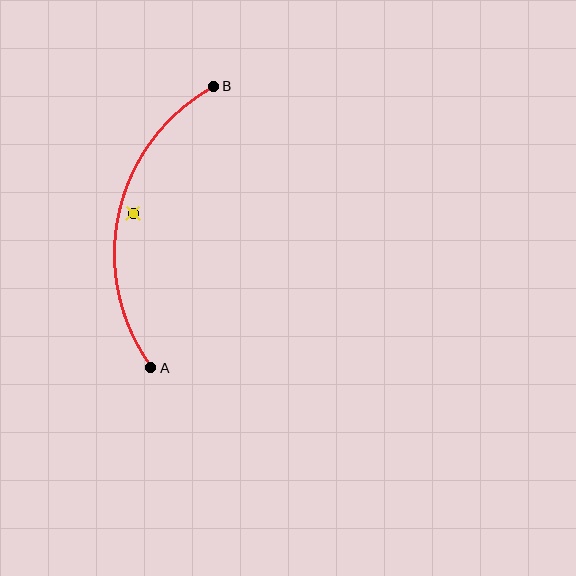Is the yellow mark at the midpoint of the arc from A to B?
No — the yellow mark does not lie on the arc at all. It sits slightly inside the curve.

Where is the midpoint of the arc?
The arc midpoint is the point on the curve farthest from the straight line joining A and B. It sits to the left of that line.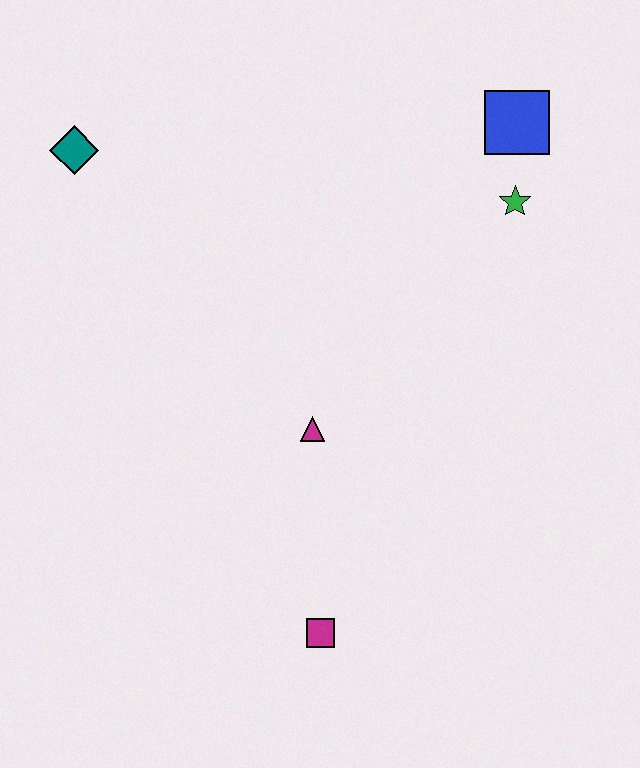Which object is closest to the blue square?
The green star is closest to the blue square.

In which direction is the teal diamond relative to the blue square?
The teal diamond is to the left of the blue square.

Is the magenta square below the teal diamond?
Yes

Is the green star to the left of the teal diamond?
No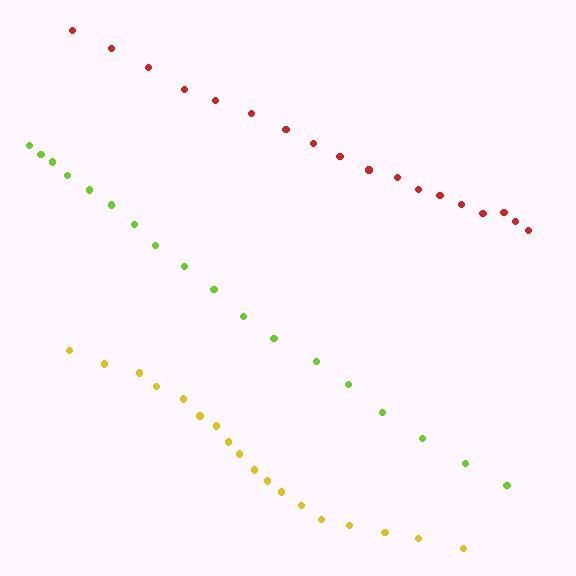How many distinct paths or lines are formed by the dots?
There are 3 distinct paths.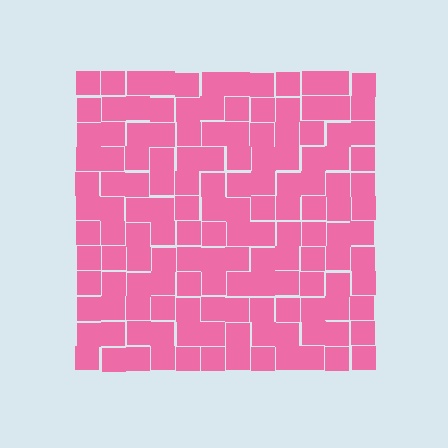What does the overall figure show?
The overall figure shows a square.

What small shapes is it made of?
It is made of small squares.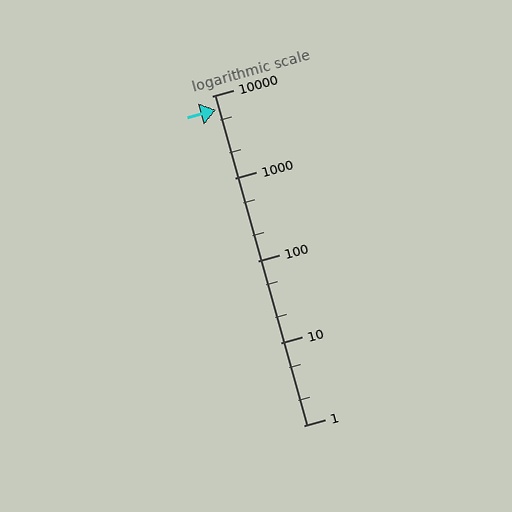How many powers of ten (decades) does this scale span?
The scale spans 4 decades, from 1 to 10000.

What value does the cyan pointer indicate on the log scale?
The pointer indicates approximately 6700.